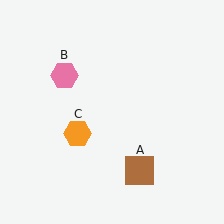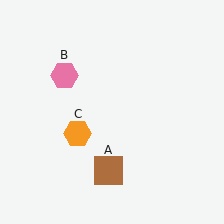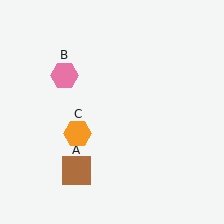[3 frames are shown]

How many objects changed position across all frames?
1 object changed position: brown square (object A).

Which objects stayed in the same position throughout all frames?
Pink hexagon (object B) and orange hexagon (object C) remained stationary.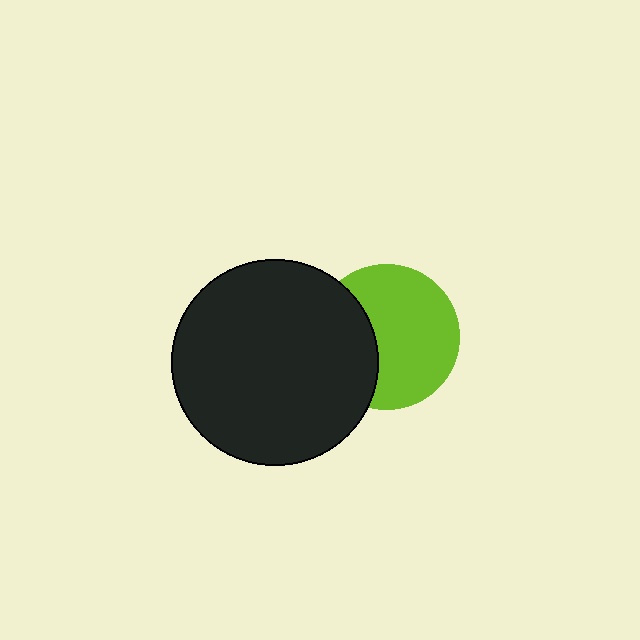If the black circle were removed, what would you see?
You would see the complete lime circle.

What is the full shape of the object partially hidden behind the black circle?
The partially hidden object is a lime circle.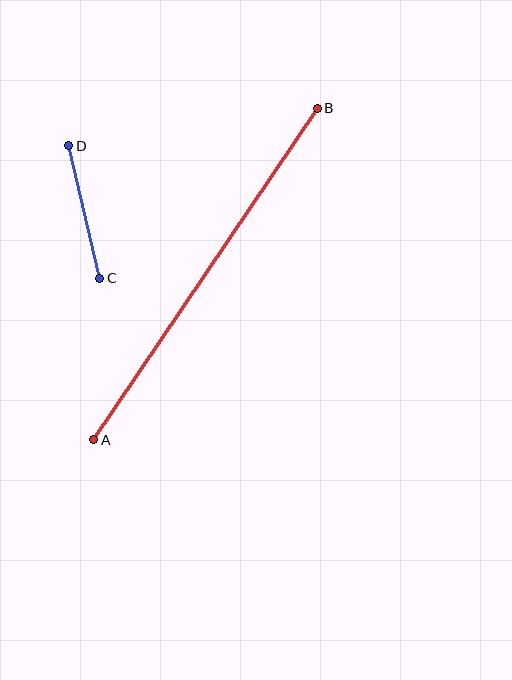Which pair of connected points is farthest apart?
Points A and B are farthest apart.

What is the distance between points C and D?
The distance is approximately 136 pixels.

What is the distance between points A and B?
The distance is approximately 400 pixels.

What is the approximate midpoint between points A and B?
The midpoint is at approximately (205, 274) pixels.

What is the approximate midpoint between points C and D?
The midpoint is at approximately (84, 212) pixels.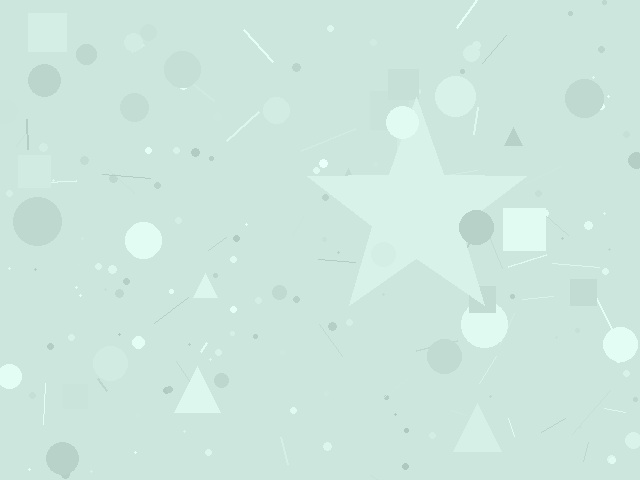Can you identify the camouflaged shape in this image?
The camouflaged shape is a star.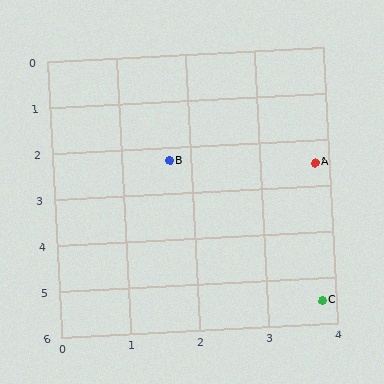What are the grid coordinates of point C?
Point C is at approximately (3.8, 5.5).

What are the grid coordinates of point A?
Point A is at approximately (3.8, 2.5).